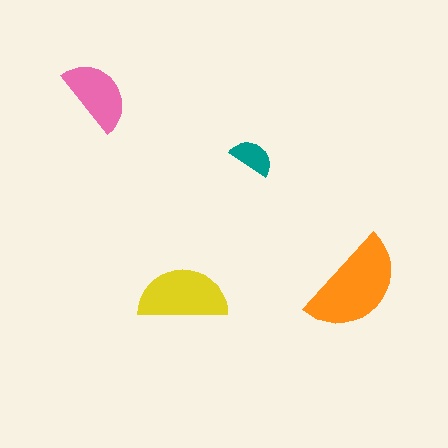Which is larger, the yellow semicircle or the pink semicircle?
The yellow one.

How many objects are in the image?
There are 4 objects in the image.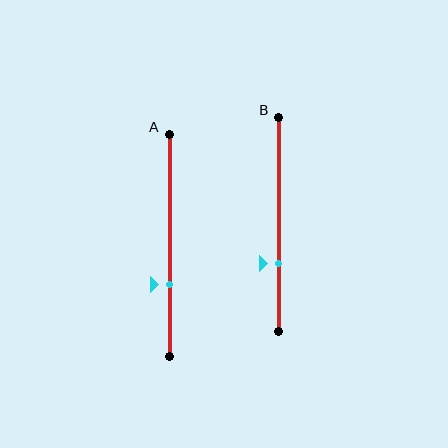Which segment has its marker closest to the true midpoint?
Segment A has its marker closest to the true midpoint.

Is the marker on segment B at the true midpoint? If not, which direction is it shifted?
No, the marker on segment B is shifted downward by about 18% of the segment length.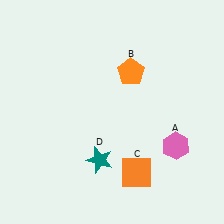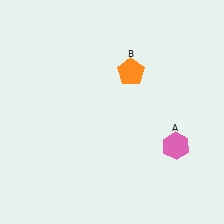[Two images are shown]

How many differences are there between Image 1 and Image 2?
There are 2 differences between the two images.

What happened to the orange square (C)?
The orange square (C) was removed in Image 2. It was in the bottom-right area of Image 1.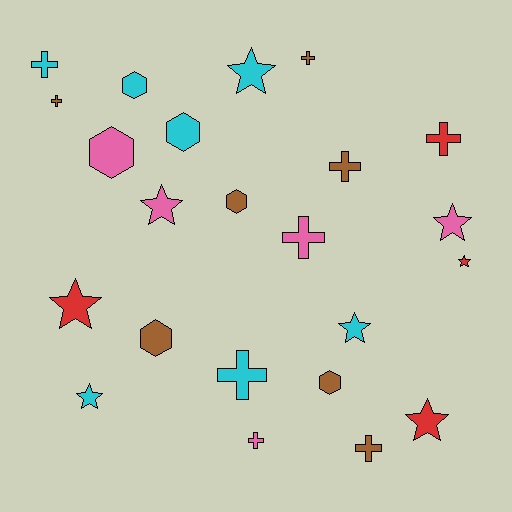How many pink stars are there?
There are 2 pink stars.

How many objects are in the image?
There are 23 objects.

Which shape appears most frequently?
Cross, with 9 objects.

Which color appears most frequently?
Cyan, with 7 objects.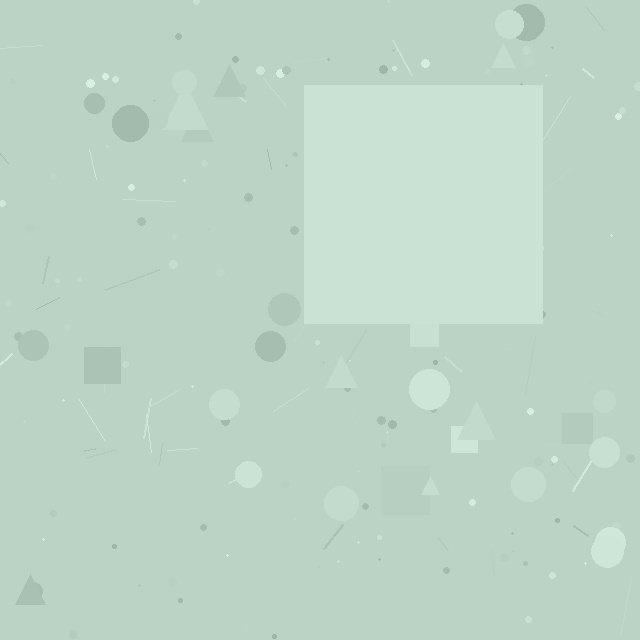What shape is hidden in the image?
A square is hidden in the image.